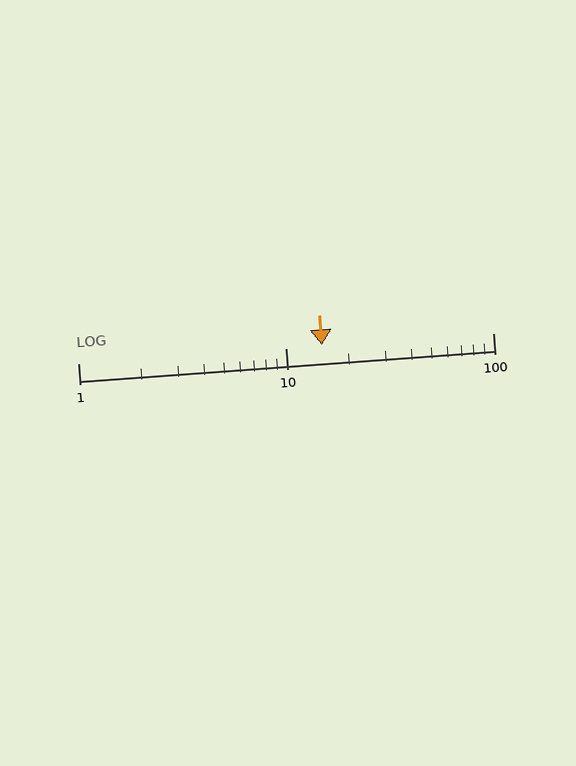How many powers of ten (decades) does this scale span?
The scale spans 2 decades, from 1 to 100.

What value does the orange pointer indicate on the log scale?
The pointer indicates approximately 15.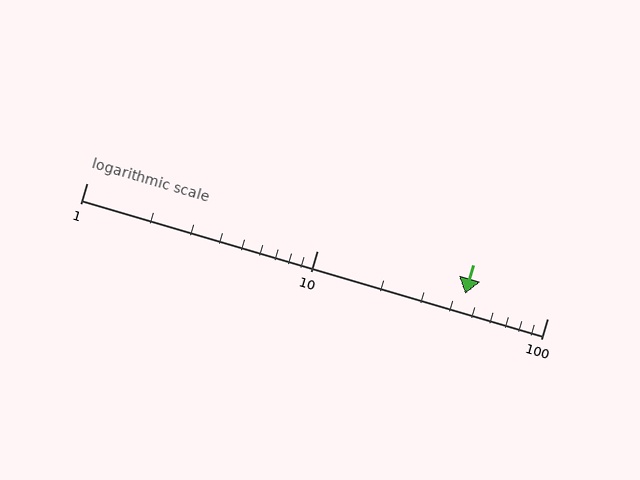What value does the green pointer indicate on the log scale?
The pointer indicates approximately 44.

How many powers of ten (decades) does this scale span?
The scale spans 2 decades, from 1 to 100.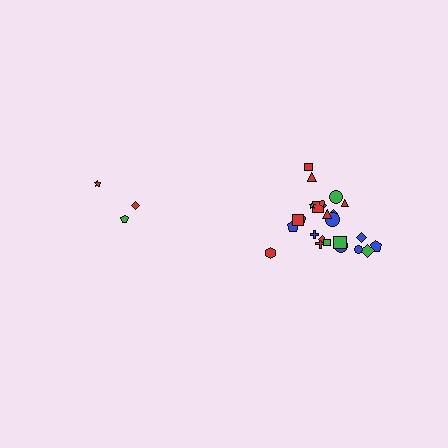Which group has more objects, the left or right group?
The right group.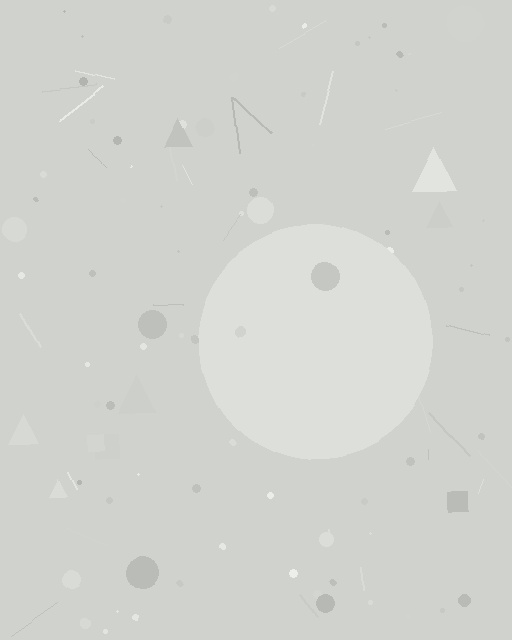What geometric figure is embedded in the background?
A circle is embedded in the background.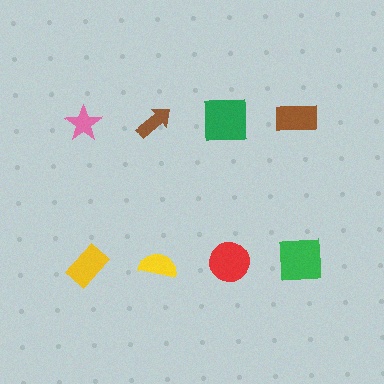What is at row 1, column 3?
A green square.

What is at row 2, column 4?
A green square.